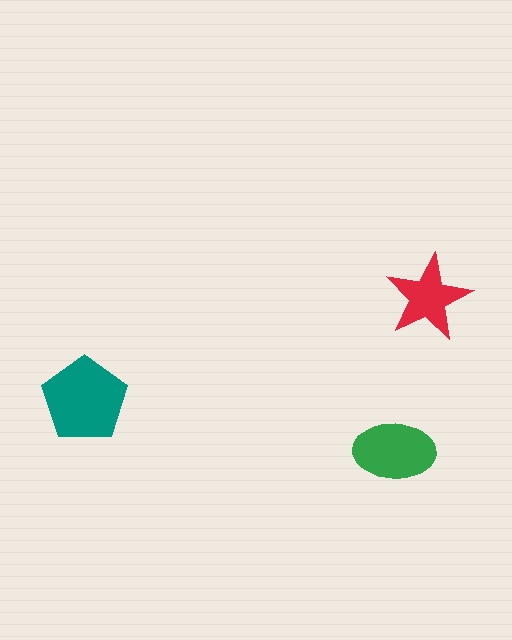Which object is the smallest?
The red star.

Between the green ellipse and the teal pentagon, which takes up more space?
The teal pentagon.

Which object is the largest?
The teal pentagon.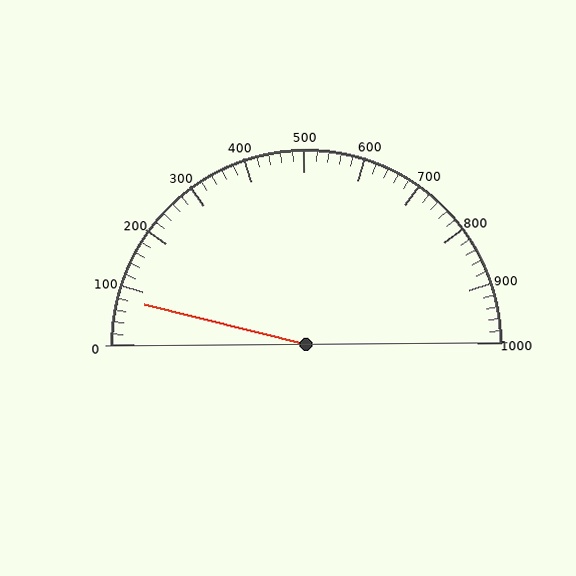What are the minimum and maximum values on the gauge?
The gauge ranges from 0 to 1000.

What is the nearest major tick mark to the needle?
The nearest major tick mark is 100.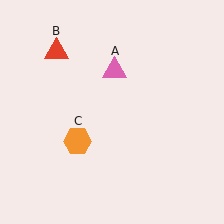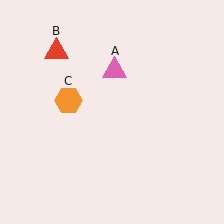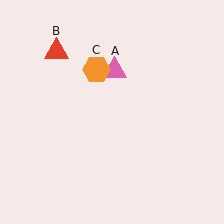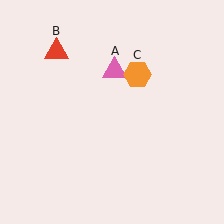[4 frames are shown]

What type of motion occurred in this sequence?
The orange hexagon (object C) rotated clockwise around the center of the scene.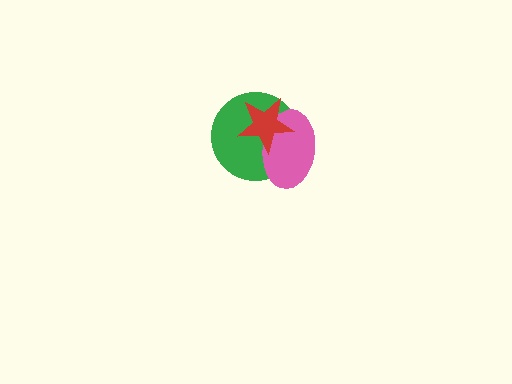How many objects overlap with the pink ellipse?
2 objects overlap with the pink ellipse.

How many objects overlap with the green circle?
2 objects overlap with the green circle.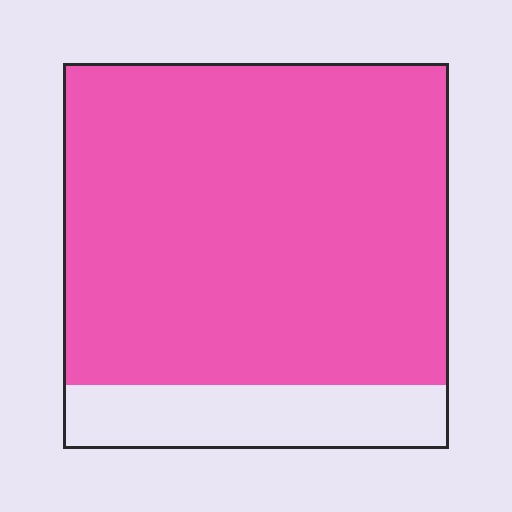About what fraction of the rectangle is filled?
About five sixths (5/6).